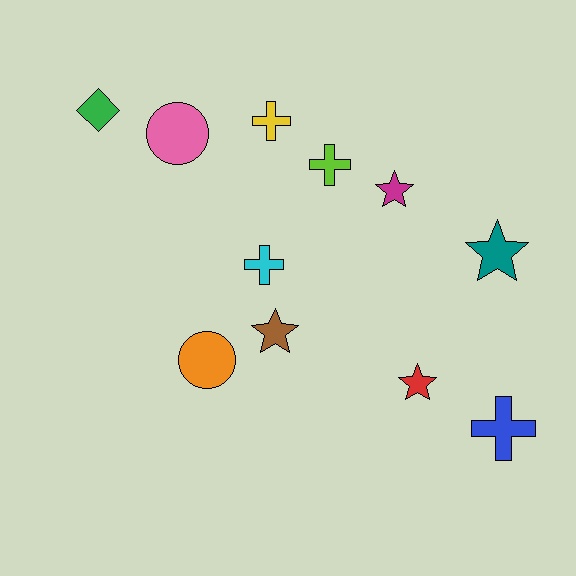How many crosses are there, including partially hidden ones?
There are 4 crosses.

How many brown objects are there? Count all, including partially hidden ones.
There is 1 brown object.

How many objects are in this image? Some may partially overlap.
There are 11 objects.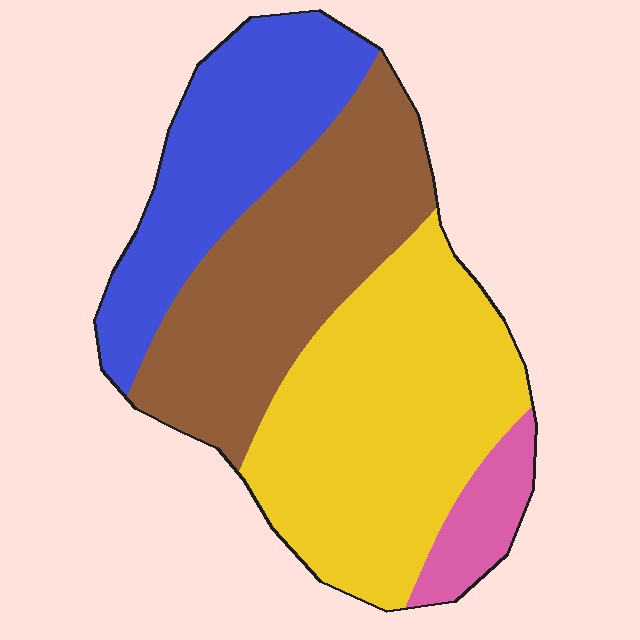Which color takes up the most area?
Yellow, at roughly 40%.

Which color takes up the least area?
Pink, at roughly 5%.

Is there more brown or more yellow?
Yellow.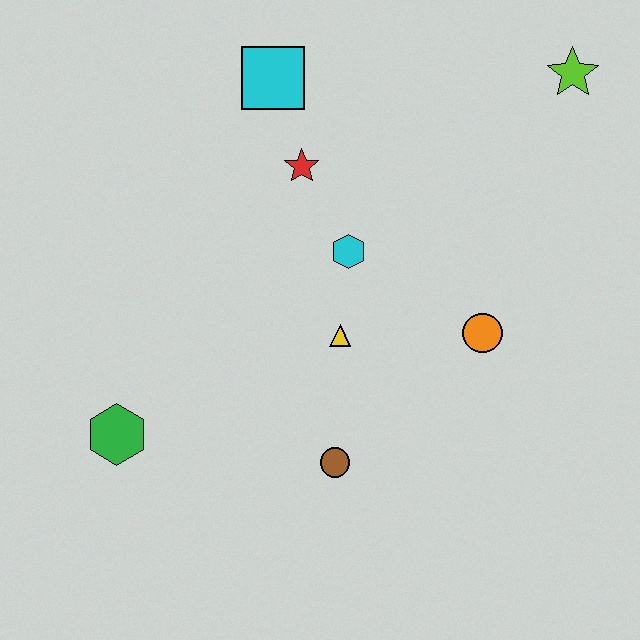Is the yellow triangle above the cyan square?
No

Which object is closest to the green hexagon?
The brown circle is closest to the green hexagon.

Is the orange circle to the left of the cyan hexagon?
No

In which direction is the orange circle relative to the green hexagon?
The orange circle is to the right of the green hexagon.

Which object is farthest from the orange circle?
The green hexagon is farthest from the orange circle.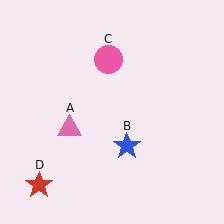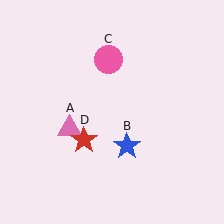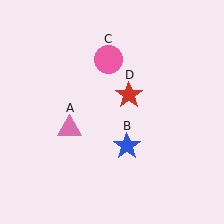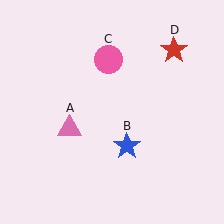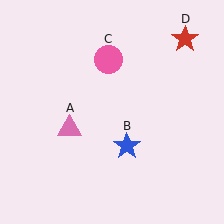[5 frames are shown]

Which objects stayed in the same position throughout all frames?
Pink triangle (object A) and blue star (object B) and pink circle (object C) remained stationary.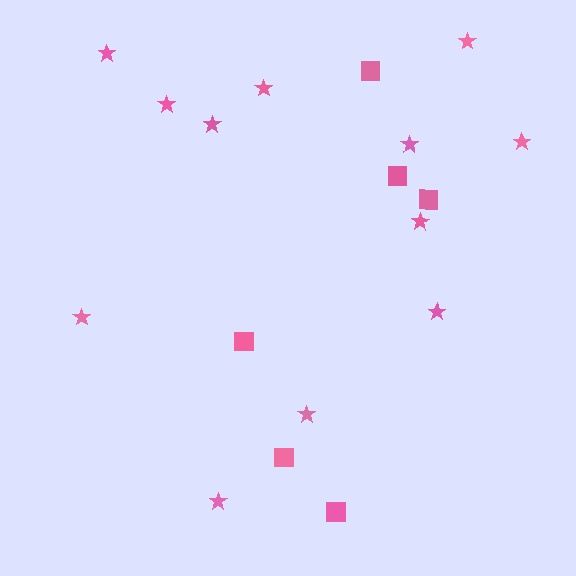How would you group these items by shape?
There are 2 groups: one group of stars (12) and one group of squares (6).